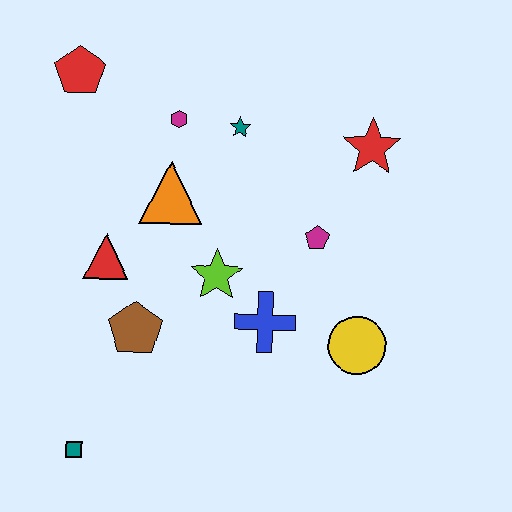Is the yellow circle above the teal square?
Yes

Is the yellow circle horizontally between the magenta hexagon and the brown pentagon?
No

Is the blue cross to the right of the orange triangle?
Yes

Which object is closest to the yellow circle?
The blue cross is closest to the yellow circle.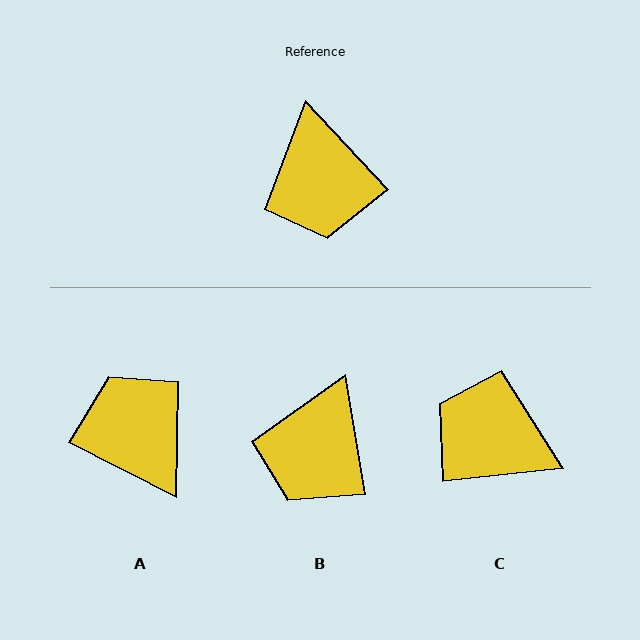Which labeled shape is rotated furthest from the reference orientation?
A, about 160 degrees away.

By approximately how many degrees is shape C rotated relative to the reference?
Approximately 127 degrees clockwise.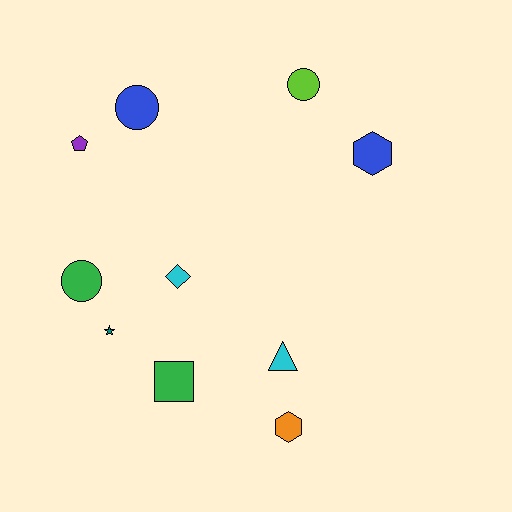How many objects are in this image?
There are 10 objects.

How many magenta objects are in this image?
There are no magenta objects.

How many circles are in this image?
There are 3 circles.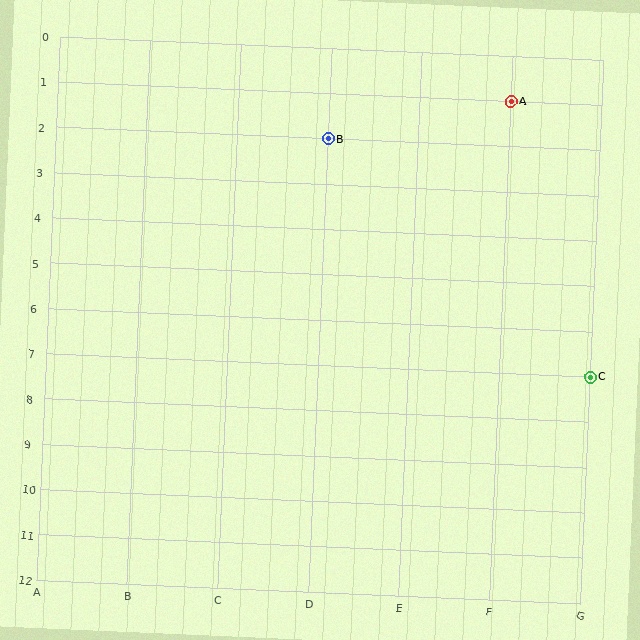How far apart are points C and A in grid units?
Points C and A are 1 column and 6 rows apart (about 6.1 grid units diagonally).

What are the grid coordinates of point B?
Point B is at grid coordinates (D, 2).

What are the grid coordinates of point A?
Point A is at grid coordinates (F, 1).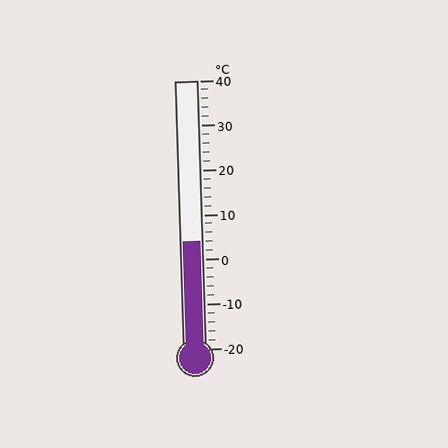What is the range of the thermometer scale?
The thermometer scale ranges from -20°C to 40°C.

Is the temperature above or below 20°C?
The temperature is below 20°C.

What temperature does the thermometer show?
The thermometer shows approximately 4°C.